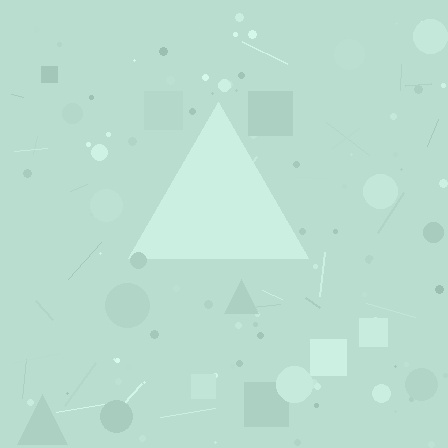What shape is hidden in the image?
A triangle is hidden in the image.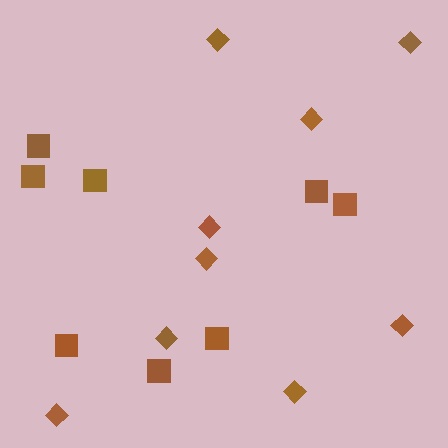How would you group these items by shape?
There are 2 groups: one group of squares (8) and one group of diamonds (9).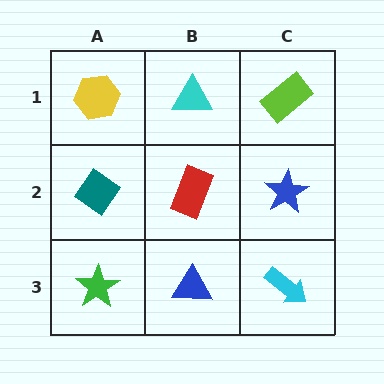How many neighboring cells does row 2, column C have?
3.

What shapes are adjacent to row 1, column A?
A teal diamond (row 2, column A), a cyan triangle (row 1, column B).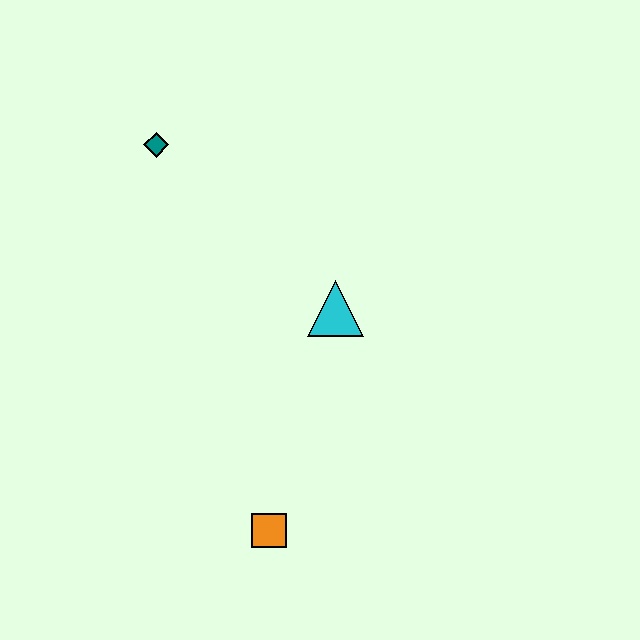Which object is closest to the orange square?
The cyan triangle is closest to the orange square.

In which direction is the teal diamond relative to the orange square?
The teal diamond is above the orange square.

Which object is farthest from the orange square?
The teal diamond is farthest from the orange square.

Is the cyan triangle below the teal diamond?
Yes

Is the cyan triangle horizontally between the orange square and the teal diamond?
No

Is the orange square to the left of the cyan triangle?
Yes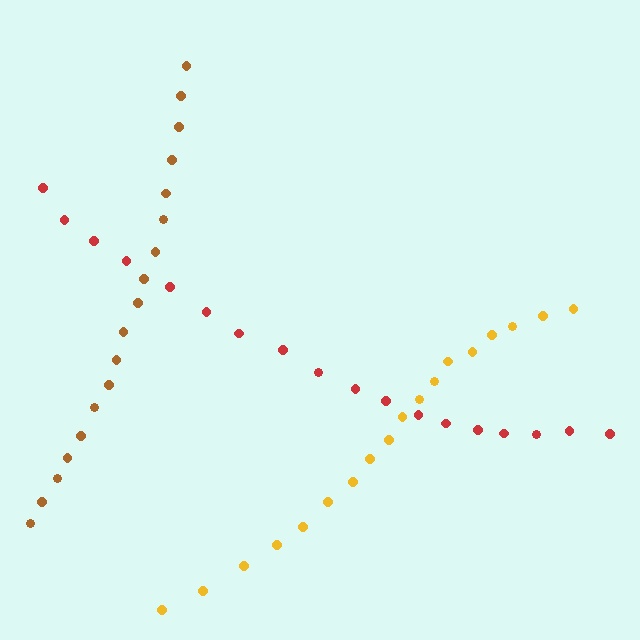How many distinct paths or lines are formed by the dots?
There are 3 distinct paths.